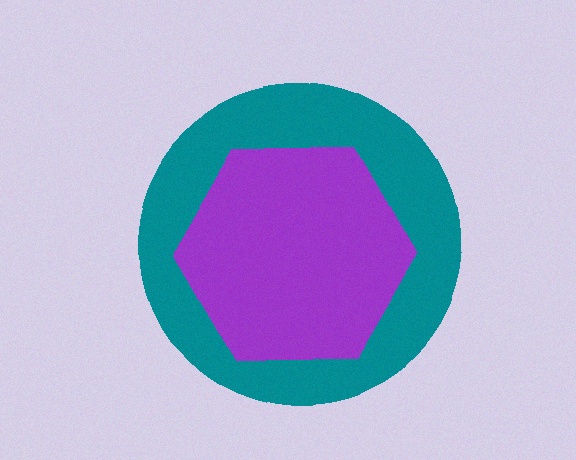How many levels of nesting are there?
2.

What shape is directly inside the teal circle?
The purple hexagon.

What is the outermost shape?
The teal circle.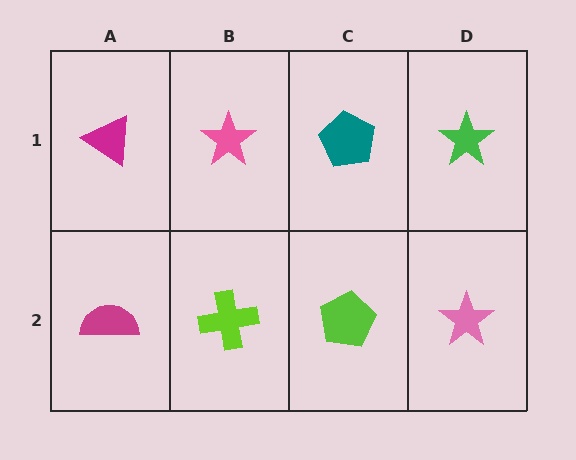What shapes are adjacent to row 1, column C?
A lime pentagon (row 2, column C), a pink star (row 1, column B), a green star (row 1, column D).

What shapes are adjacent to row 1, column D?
A pink star (row 2, column D), a teal pentagon (row 1, column C).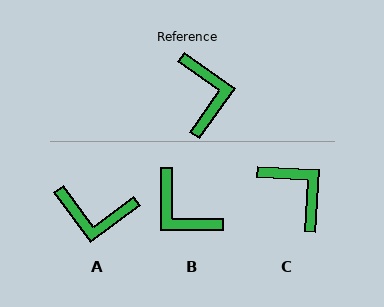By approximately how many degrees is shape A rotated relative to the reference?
Approximately 109 degrees clockwise.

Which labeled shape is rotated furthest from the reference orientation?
B, about 145 degrees away.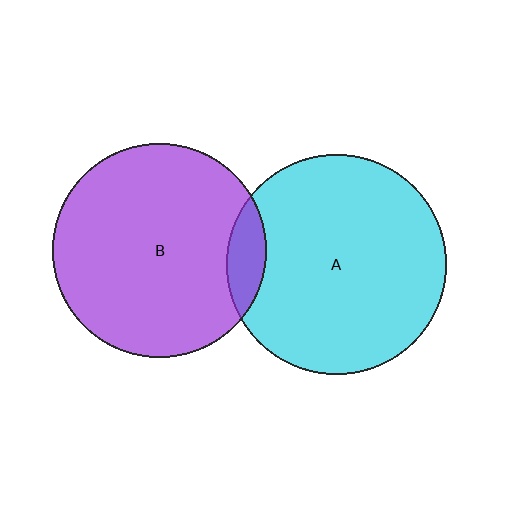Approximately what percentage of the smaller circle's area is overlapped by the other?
Approximately 10%.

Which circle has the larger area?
Circle A (cyan).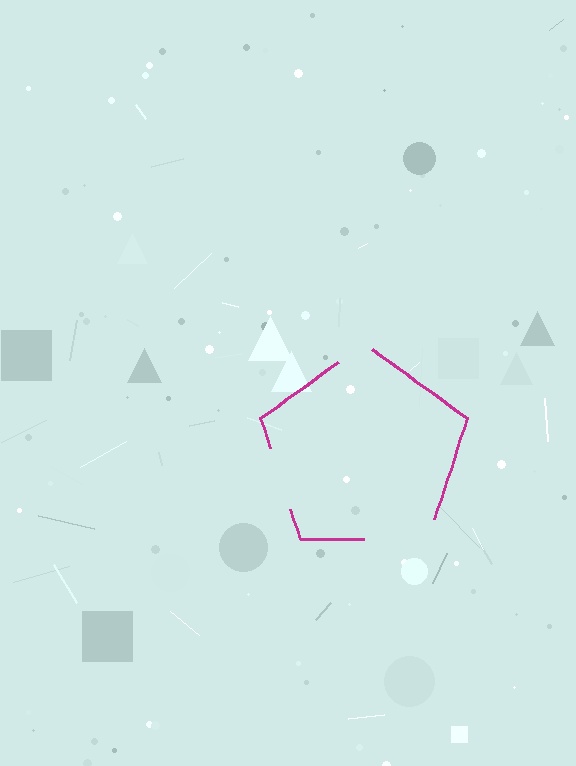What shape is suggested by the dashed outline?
The dashed outline suggests a pentagon.